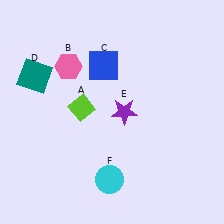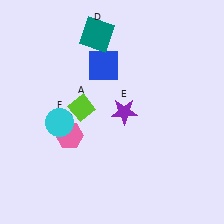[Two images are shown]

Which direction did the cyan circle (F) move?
The cyan circle (F) moved up.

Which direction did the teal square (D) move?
The teal square (D) moved right.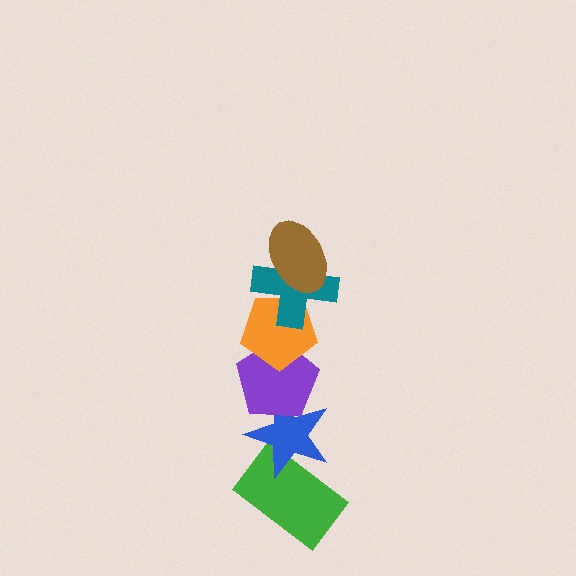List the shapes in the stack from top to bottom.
From top to bottom: the brown ellipse, the teal cross, the orange pentagon, the purple pentagon, the blue star, the green rectangle.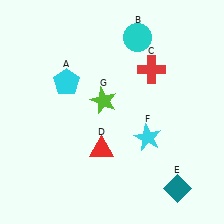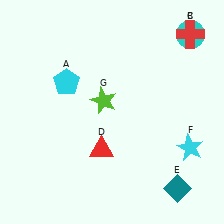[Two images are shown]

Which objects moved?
The objects that moved are: the cyan circle (B), the red cross (C), the cyan star (F).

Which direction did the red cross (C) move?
The red cross (C) moved right.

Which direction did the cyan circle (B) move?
The cyan circle (B) moved right.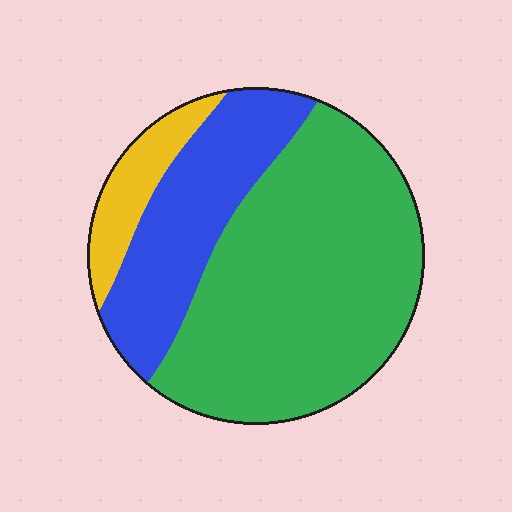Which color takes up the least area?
Yellow, at roughly 10%.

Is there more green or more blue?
Green.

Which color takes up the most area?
Green, at roughly 60%.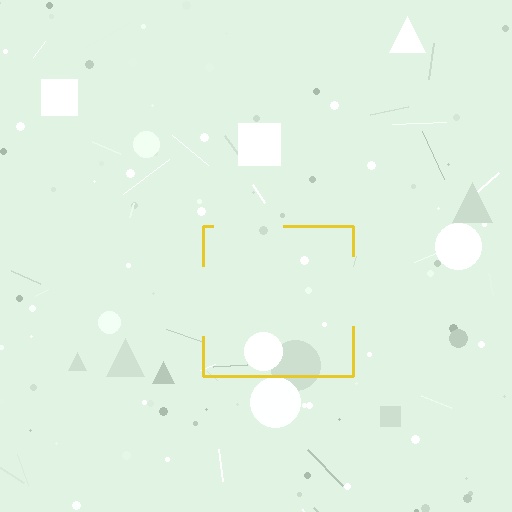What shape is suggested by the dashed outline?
The dashed outline suggests a square.